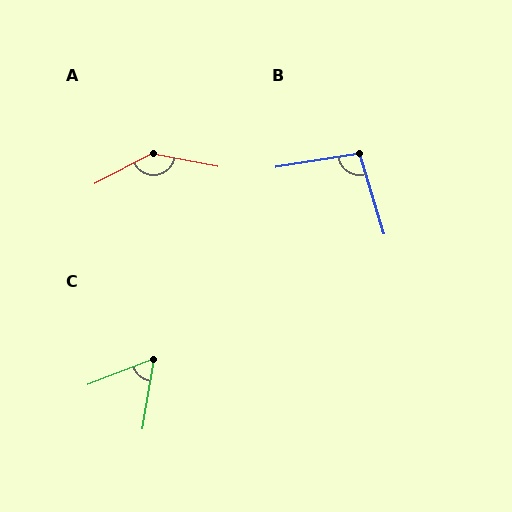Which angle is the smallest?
C, at approximately 59 degrees.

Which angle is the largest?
A, at approximately 141 degrees.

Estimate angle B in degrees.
Approximately 98 degrees.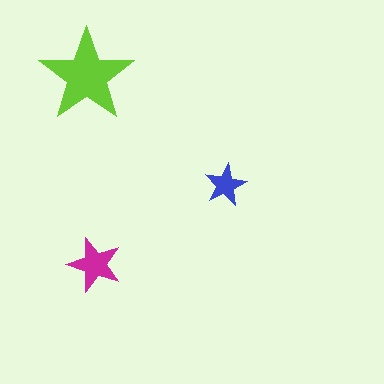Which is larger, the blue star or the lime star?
The lime one.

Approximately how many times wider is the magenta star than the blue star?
About 1.5 times wider.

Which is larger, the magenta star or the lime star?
The lime one.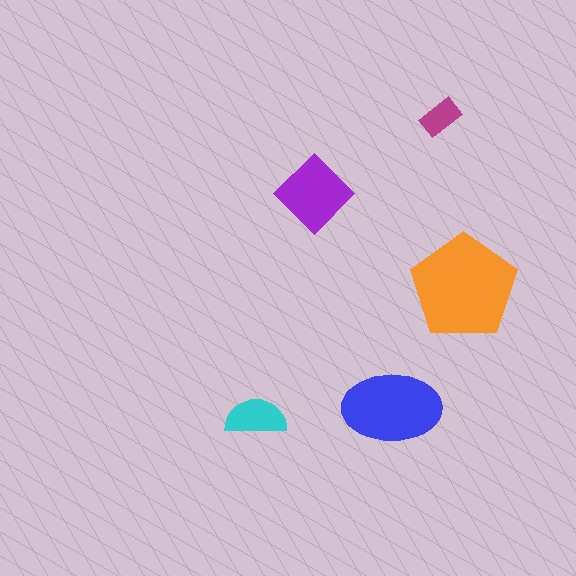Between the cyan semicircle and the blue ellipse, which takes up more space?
The blue ellipse.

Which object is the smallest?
The magenta rectangle.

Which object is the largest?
The orange pentagon.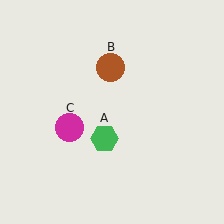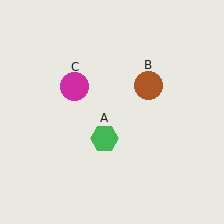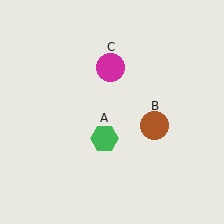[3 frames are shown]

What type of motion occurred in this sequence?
The brown circle (object B), magenta circle (object C) rotated clockwise around the center of the scene.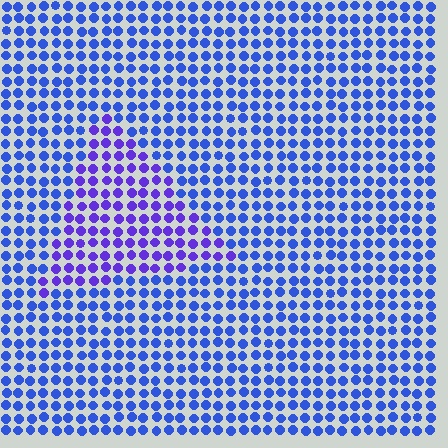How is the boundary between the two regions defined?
The boundary is defined purely by a slight shift in hue (about 31 degrees). Spacing, size, and orientation are identical on both sides.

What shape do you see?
I see a triangle.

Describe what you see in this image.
The image is filled with small blue elements in a uniform arrangement. A triangle-shaped region is visible where the elements are tinted to a slightly different hue, forming a subtle color boundary.